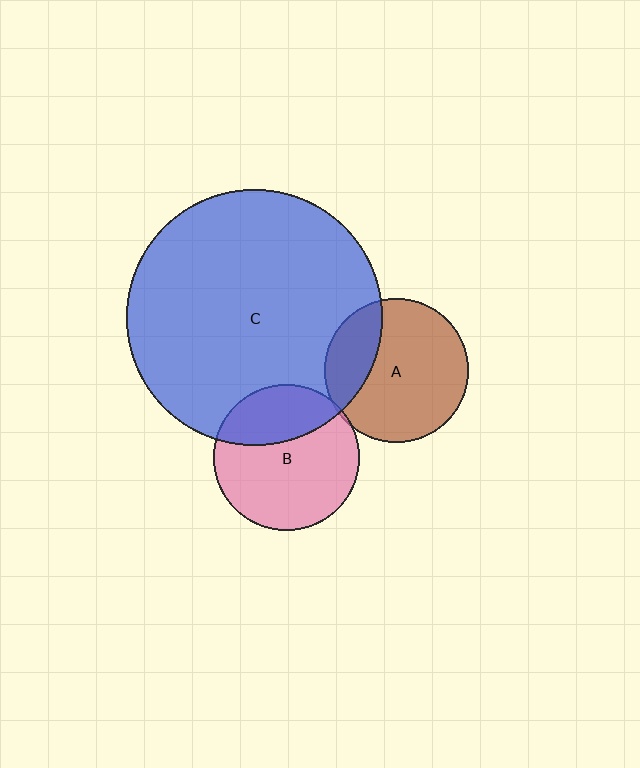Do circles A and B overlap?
Yes.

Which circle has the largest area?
Circle C (blue).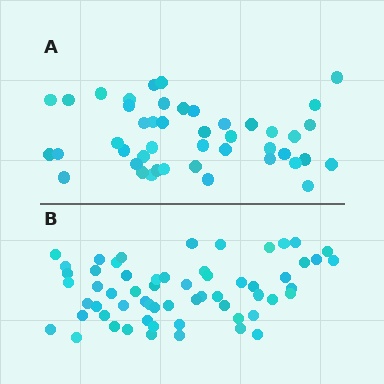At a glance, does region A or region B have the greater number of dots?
Region B (the bottom region) has more dots.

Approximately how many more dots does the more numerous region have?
Region B has approximately 15 more dots than region A.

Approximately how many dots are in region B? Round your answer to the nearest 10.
About 60 dots.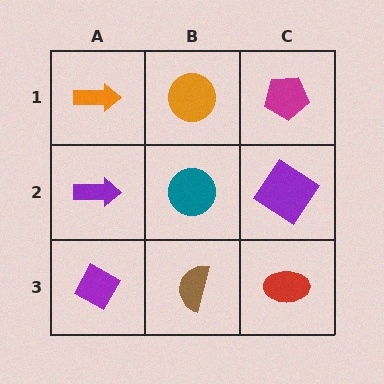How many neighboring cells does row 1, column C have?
2.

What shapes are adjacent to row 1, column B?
A teal circle (row 2, column B), an orange arrow (row 1, column A), a magenta pentagon (row 1, column C).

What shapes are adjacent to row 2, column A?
An orange arrow (row 1, column A), a purple diamond (row 3, column A), a teal circle (row 2, column B).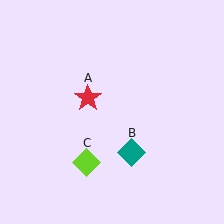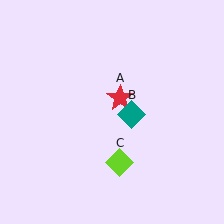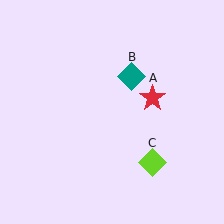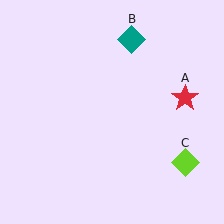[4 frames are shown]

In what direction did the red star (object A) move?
The red star (object A) moved right.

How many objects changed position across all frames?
3 objects changed position: red star (object A), teal diamond (object B), lime diamond (object C).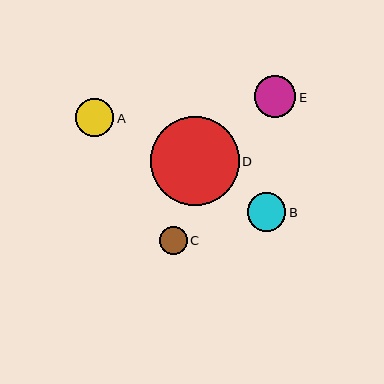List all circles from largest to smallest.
From largest to smallest: D, E, B, A, C.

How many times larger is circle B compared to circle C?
Circle B is approximately 1.4 times the size of circle C.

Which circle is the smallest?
Circle C is the smallest with a size of approximately 28 pixels.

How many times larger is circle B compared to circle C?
Circle B is approximately 1.4 times the size of circle C.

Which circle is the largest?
Circle D is the largest with a size of approximately 89 pixels.